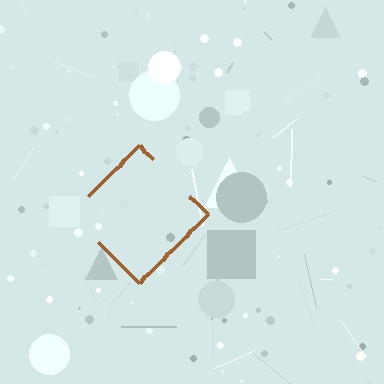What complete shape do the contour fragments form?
The contour fragments form a diamond.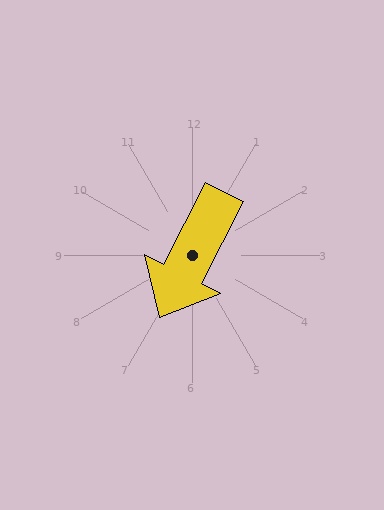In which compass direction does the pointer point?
Southwest.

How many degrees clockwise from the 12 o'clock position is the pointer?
Approximately 207 degrees.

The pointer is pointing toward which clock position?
Roughly 7 o'clock.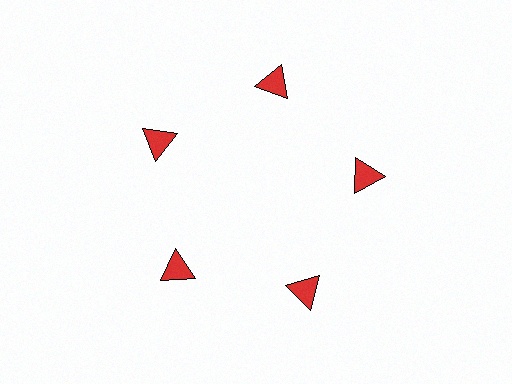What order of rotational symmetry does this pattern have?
This pattern has 5-fold rotational symmetry.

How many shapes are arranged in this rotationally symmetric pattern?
There are 5 shapes, arranged in 5 groups of 1.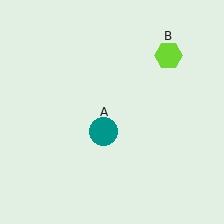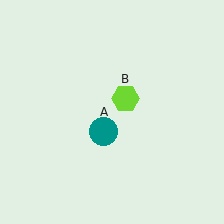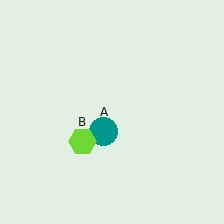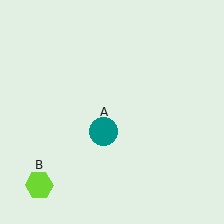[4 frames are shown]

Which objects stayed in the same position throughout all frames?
Teal circle (object A) remained stationary.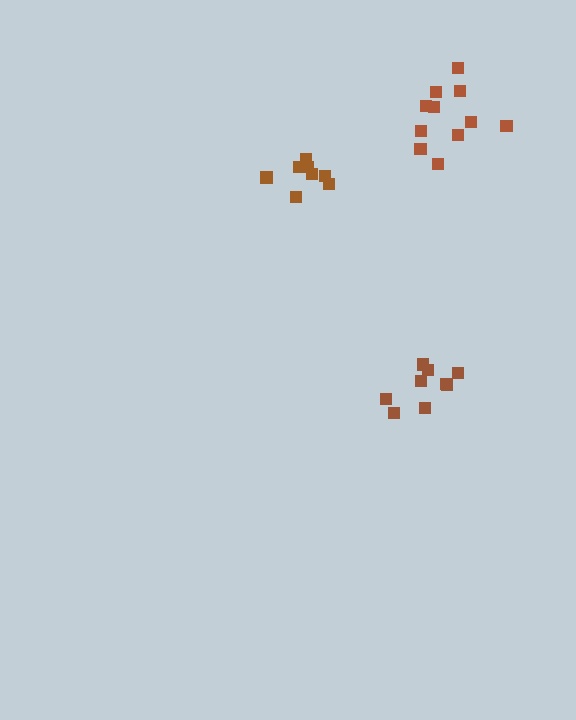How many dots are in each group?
Group 1: 11 dots, Group 2: 8 dots, Group 3: 9 dots (28 total).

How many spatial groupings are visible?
There are 3 spatial groupings.